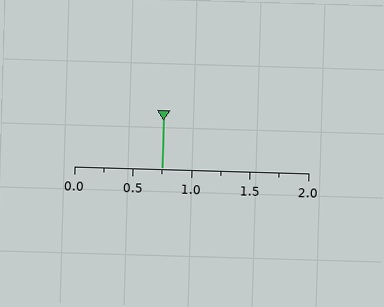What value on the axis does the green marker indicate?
The marker indicates approximately 0.75.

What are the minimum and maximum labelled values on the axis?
The axis runs from 0.0 to 2.0.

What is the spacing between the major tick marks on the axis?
The major ticks are spaced 0.5 apart.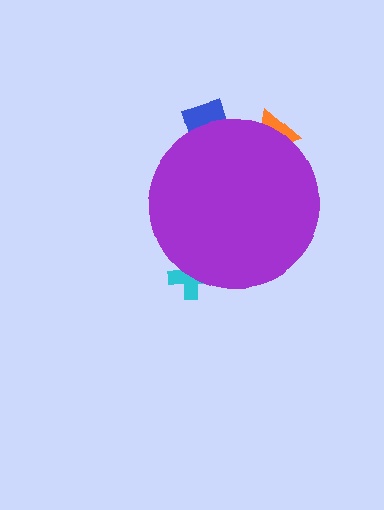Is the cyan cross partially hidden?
Yes, the cyan cross is partially hidden behind the purple circle.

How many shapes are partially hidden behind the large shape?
3 shapes are partially hidden.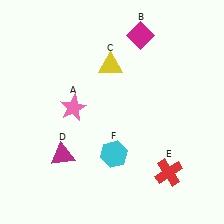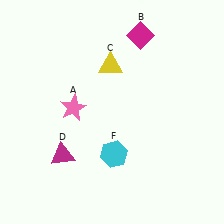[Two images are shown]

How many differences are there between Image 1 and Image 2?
There is 1 difference between the two images.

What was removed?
The red cross (E) was removed in Image 2.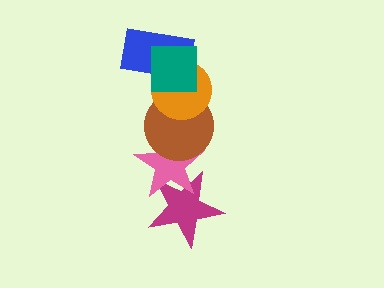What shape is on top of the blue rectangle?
The teal square is on top of the blue rectangle.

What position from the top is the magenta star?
The magenta star is 6th from the top.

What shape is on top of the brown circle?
The orange circle is on top of the brown circle.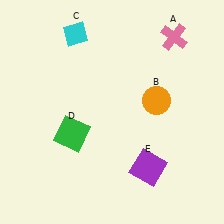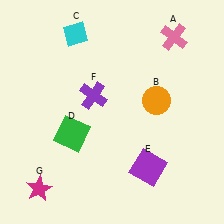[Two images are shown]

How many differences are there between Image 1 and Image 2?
There are 2 differences between the two images.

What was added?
A purple cross (F), a magenta star (G) were added in Image 2.